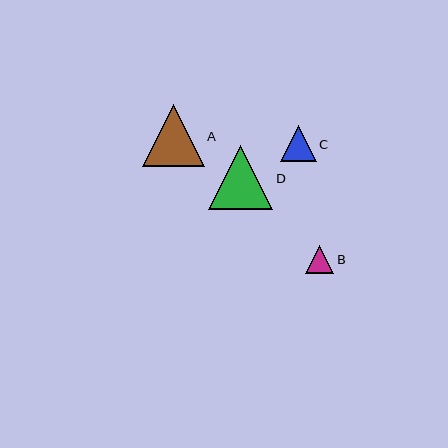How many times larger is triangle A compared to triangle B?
Triangle A is approximately 2.2 times the size of triangle B.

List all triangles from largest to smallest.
From largest to smallest: D, A, C, B.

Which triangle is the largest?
Triangle D is the largest with a size of approximately 64 pixels.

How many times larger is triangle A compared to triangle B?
Triangle A is approximately 2.2 times the size of triangle B.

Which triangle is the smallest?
Triangle B is the smallest with a size of approximately 28 pixels.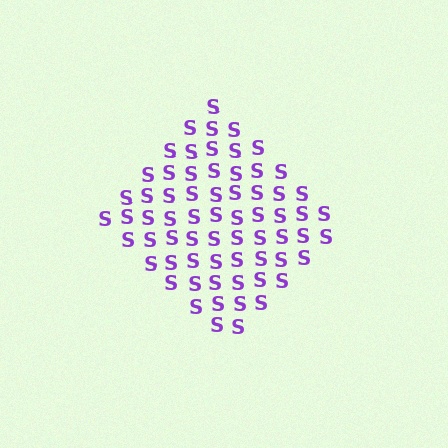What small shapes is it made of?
It is made of small letter S's.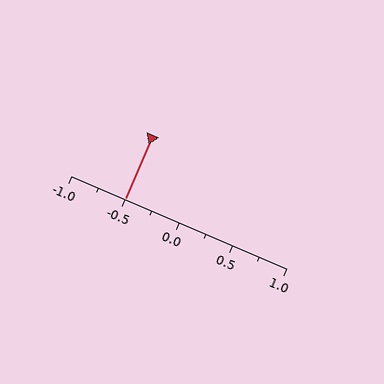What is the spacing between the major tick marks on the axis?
The major ticks are spaced 0.5 apart.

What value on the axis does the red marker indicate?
The marker indicates approximately -0.5.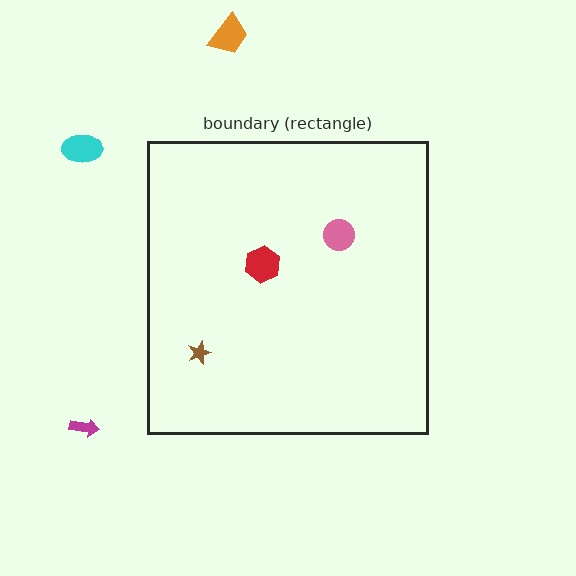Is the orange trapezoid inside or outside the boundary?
Outside.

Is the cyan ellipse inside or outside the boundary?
Outside.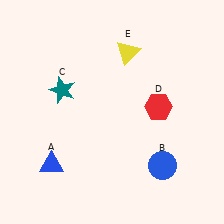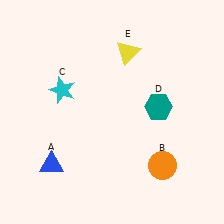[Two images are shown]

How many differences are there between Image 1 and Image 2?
There are 3 differences between the two images.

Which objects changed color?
B changed from blue to orange. C changed from teal to cyan. D changed from red to teal.